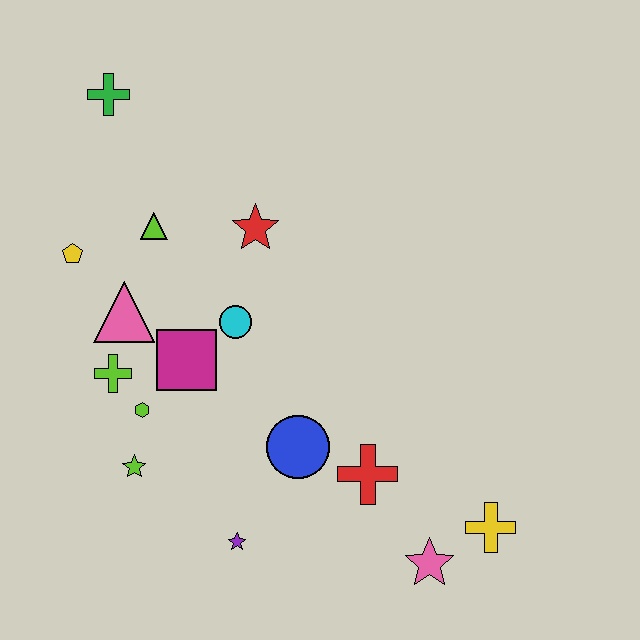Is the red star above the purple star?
Yes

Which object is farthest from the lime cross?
The yellow cross is farthest from the lime cross.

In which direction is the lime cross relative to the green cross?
The lime cross is below the green cross.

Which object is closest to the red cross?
The blue circle is closest to the red cross.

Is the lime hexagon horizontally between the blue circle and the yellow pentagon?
Yes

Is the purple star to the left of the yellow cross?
Yes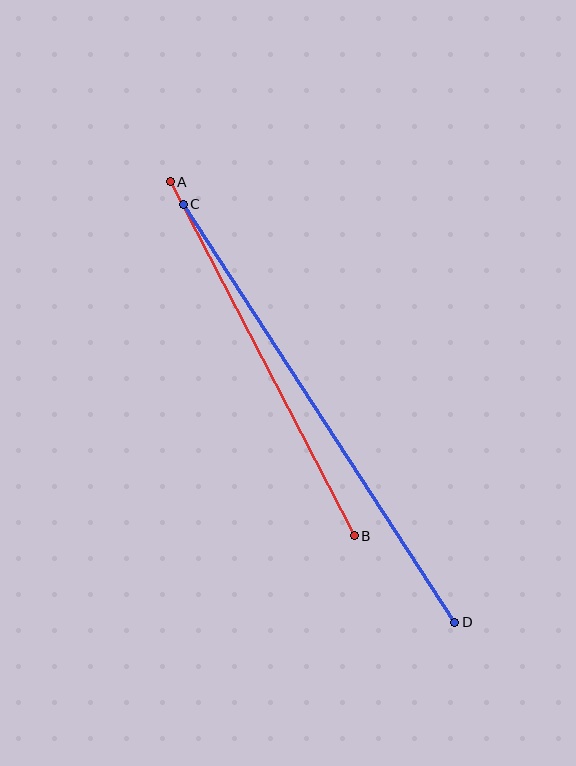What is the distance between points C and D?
The distance is approximately 498 pixels.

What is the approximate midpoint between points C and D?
The midpoint is at approximately (319, 413) pixels.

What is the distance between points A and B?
The distance is approximately 399 pixels.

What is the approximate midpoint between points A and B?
The midpoint is at approximately (262, 359) pixels.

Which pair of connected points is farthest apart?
Points C and D are farthest apart.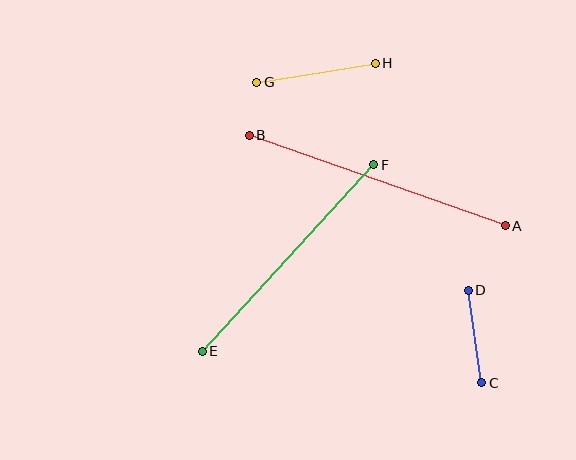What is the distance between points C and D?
The distance is approximately 93 pixels.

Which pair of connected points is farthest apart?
Points A and B are farthest apart.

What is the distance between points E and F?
The distance is approximately 253 pixels.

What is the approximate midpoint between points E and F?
The midpoint is at approximately (288, 258) pixels.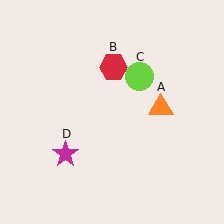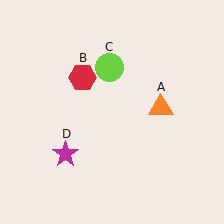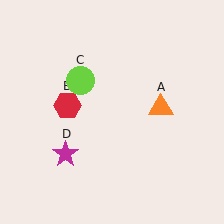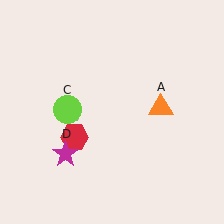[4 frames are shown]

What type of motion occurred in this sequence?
The red hexagon (object B), lime circle (object C) rotated counterclockwise around the center of the scene.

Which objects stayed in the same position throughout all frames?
Orange triangle (object A) and magenta star (object D) remained stationary.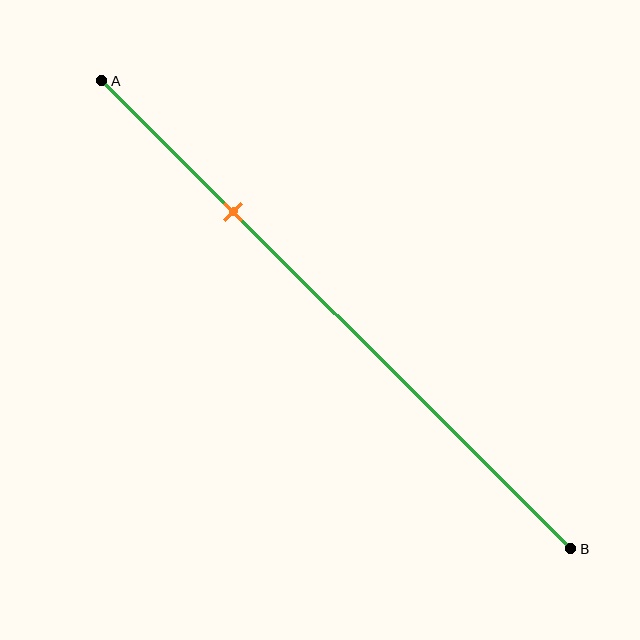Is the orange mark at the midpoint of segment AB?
No, the mark is at about 30% from A, not at the 50% midpoint.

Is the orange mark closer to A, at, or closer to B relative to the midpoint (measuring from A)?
The orange mark is closer to point A than the midpoint of segment AB.